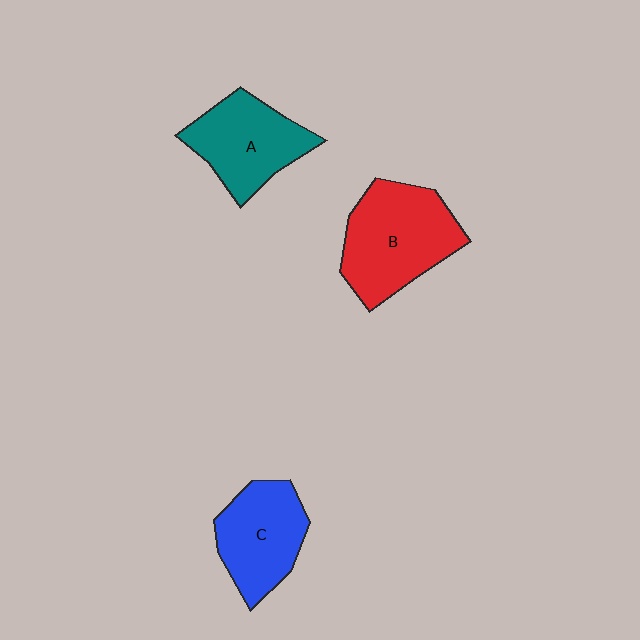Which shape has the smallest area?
Shape C (blue).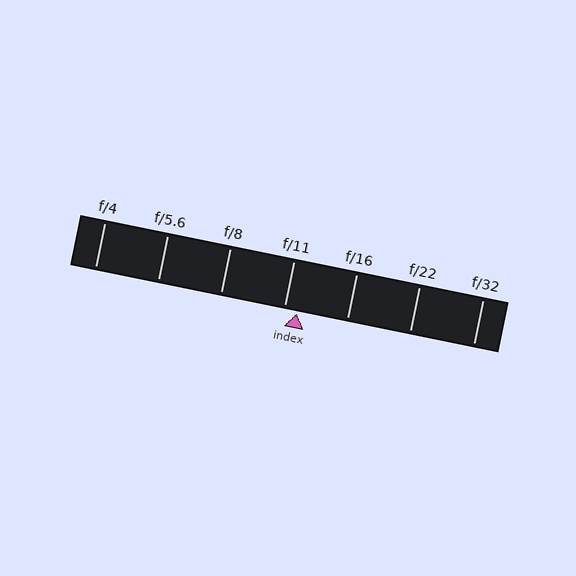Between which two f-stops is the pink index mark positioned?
The index mark is between f/11 and f/16.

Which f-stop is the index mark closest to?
The index mark is closest to f/11.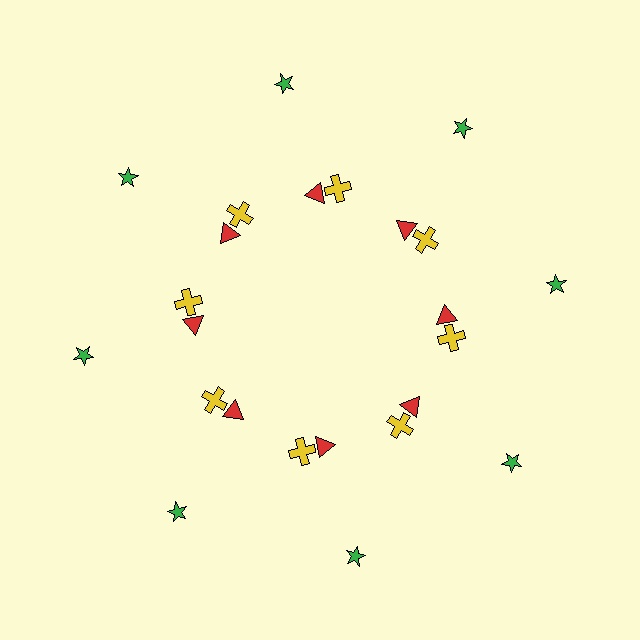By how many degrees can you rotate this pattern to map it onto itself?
The pattern maps onto itself every 45 degrees of rotation.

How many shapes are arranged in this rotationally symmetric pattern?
There are 24 shapes, arranged in 8 groups of 3.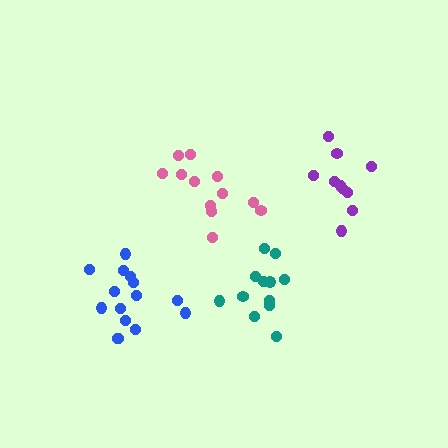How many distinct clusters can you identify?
There are 4 distinct clusters.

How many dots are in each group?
Group 1: 15 dots, Group 2: 12 dots, Group 3: 12 dots, Group 4: 11 dots (50 total).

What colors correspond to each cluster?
The clusters are colored: blue, pink, teal, purple.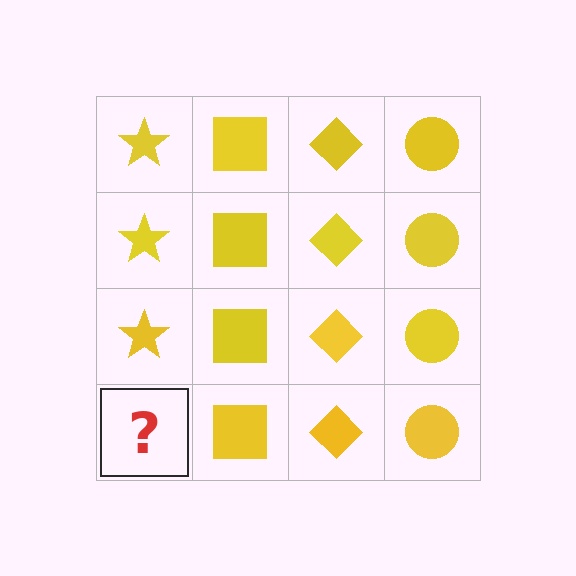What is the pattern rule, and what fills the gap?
The rule is that each column has a consistent shape. The gap should be filled with a yellow star.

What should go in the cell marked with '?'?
The missing cell should contain a yellow star.